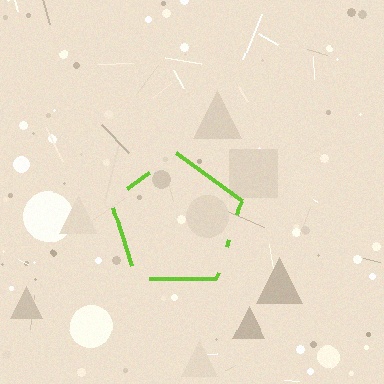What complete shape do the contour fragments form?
The contour fragments form a pentagon.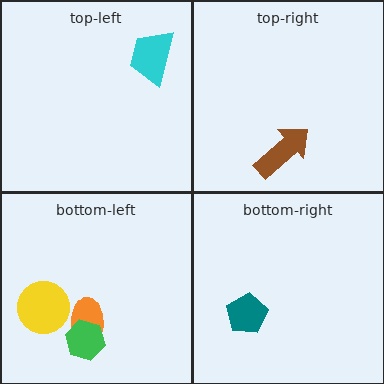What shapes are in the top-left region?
The cyan trapezoid.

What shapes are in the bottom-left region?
The yellow circle, the orange ellipse, the green hexagon.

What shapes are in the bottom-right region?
The teal pentagon.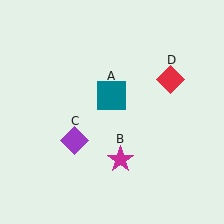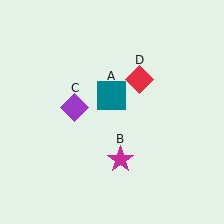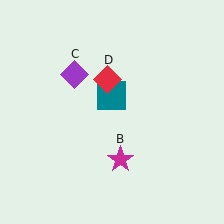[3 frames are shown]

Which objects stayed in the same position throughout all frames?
Teal square (object A) and magenta star (object B) remained stationary.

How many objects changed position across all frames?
2 objects changed position: purple diamond (object C), red diamond (object D).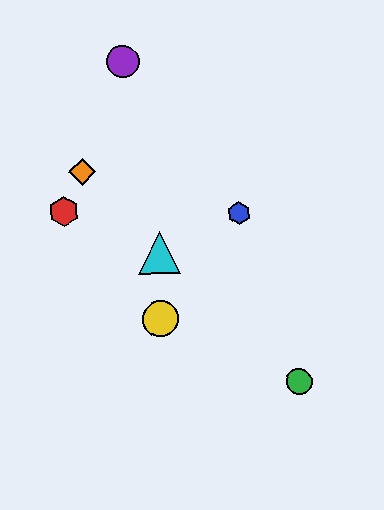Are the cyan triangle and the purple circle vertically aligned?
No, the cyan triangle is at x≈159 and the purple circle is at x≈122.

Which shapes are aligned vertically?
The yellow circle, the cyan triangle are aligned vertically.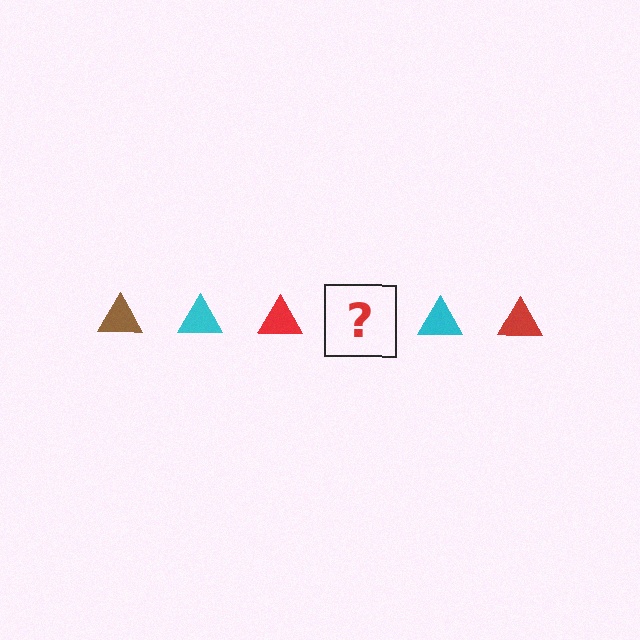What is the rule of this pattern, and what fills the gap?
The rule is that the pattern cycles through brown, cyan, red triangles. The gap should be filled with a brown triangle.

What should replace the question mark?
The question mark should be replaced with a brown triangle.